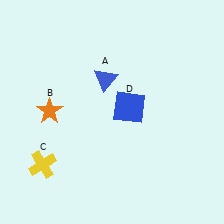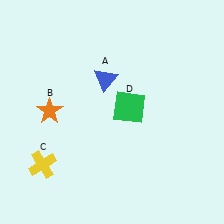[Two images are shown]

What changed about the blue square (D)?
In Image 1, D is blue. In Image 2, it changed to green.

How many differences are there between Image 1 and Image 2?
There is 1 difference between the two images.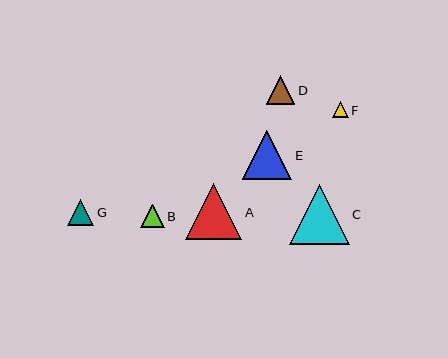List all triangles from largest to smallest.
From largest to smallest: C, A, E, D, G, B, F.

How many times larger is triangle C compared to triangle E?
Triangle C is approximately 1.2 times the size of triangle E.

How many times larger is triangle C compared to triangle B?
Triangle C is approximately 2.5 times the size of triangle B.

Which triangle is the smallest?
Triangle F is the smallest with a size of approximately 16 pixels.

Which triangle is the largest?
Triangle C is the largest with a size of approximately 60 pixels.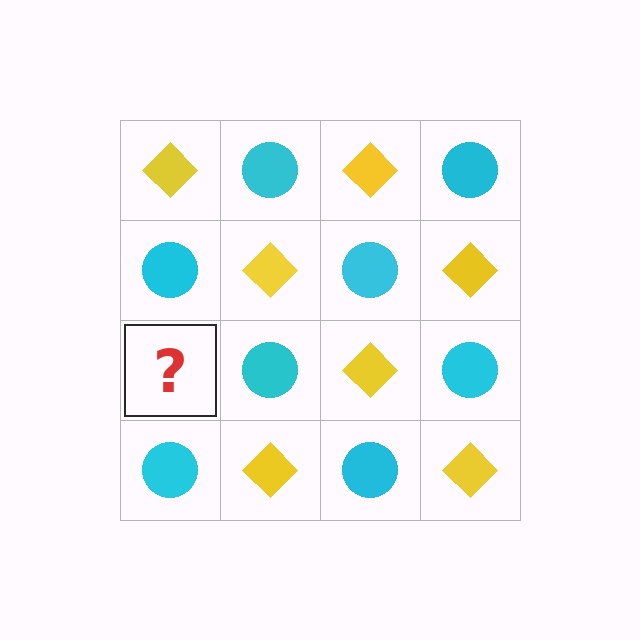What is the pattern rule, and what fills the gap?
The rule is that it alternates yellow diamond and cyan circle in a checkerboard pattern. The gap should be filled with a yellow diamond.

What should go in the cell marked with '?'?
The missing cell should contain a yellow diamond.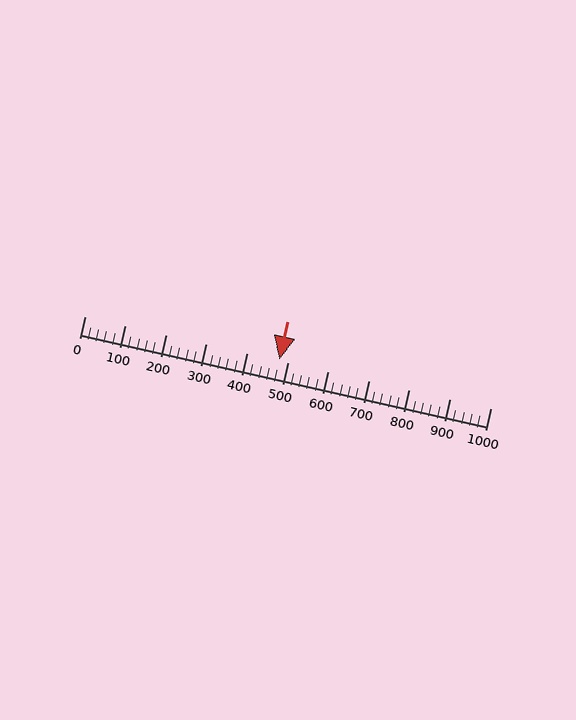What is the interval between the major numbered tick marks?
The major tick marks are spaced 100 units apart.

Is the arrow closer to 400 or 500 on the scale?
The arrow is closer to 500.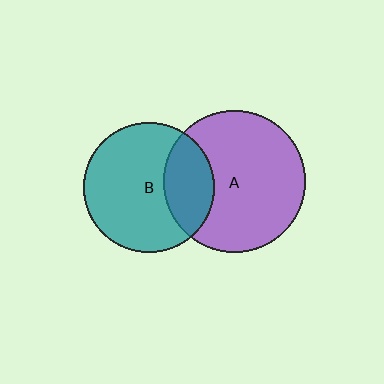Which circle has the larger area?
Circle A (purple).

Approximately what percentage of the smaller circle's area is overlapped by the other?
Approximately 30%.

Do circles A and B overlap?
Yes.